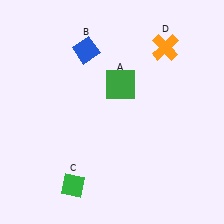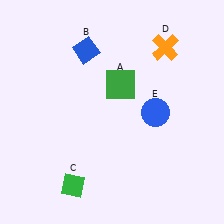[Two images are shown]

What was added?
A blue circle (E) was added in Image 2.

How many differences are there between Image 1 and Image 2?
There is 1 difference between the two images.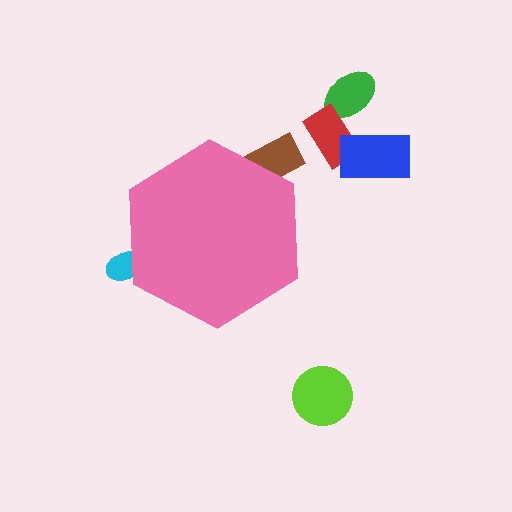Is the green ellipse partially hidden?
No, the green ellipse is fully visible.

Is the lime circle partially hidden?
No, the lime circle is fully visible.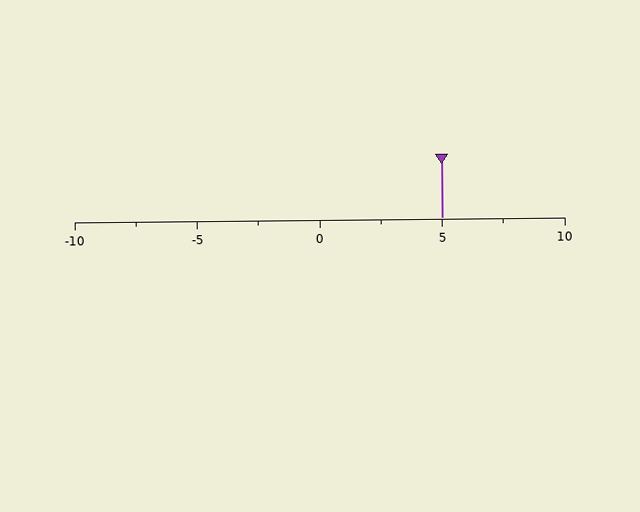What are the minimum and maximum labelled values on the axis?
The axis runs from -10 to 10.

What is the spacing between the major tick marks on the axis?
The major ticks are spaced 5 apart.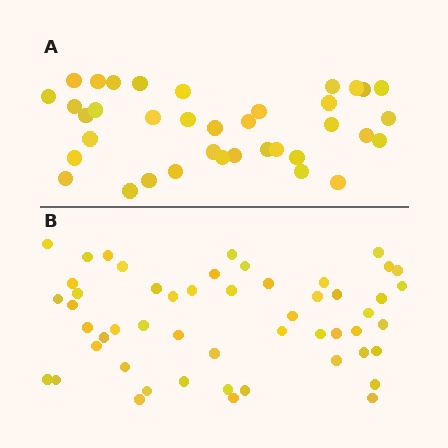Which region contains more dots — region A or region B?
Region B (the bottom region) has more dots.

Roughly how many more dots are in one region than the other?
Region B has approximately 15 more dots than region A.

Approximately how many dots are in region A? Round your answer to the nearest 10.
About 40 dots. (The exact count is 37, which rounds to 40.)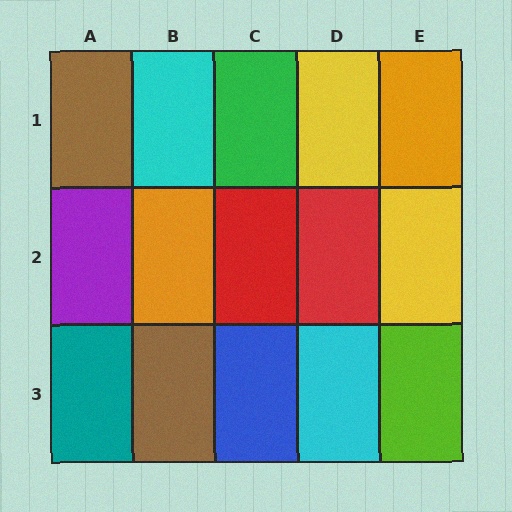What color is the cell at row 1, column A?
Brown.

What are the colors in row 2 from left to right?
Purple, orange, red, red, yellow.